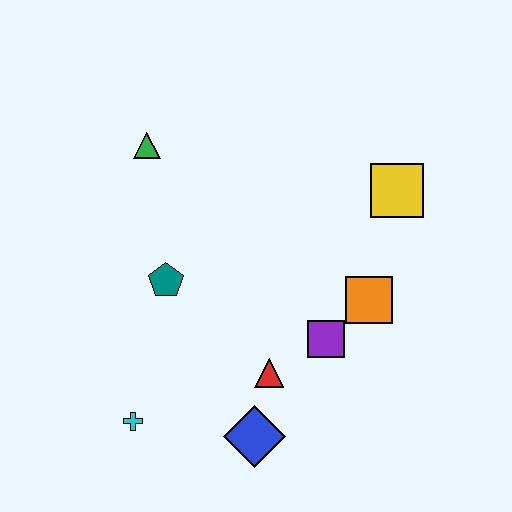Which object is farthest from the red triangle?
The green triangle is farthest from the red triangle.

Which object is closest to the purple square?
The orange square is closest to the purple square.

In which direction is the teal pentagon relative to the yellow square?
The teal pentagon is to the left of the yellow square.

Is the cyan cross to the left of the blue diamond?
Yes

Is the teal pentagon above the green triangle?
No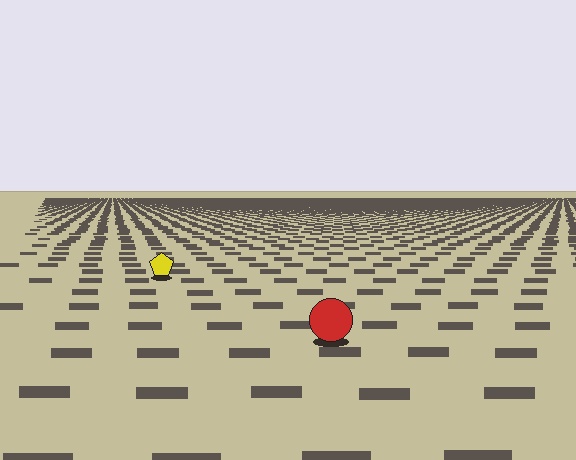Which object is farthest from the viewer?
The yellow pentagon is farthest from the viewer. It appears smaller and the ground texture around it is denser.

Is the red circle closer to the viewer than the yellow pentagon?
Yes. The red circle is closer — you can tell from the texture gradient: the ground texture is coarser near it.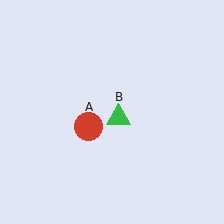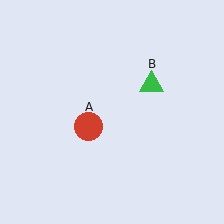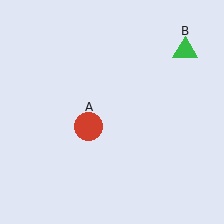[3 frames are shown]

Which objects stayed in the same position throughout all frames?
Red circle (object A) remained stationary.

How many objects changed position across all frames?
1 object changed position: green triangle (object B).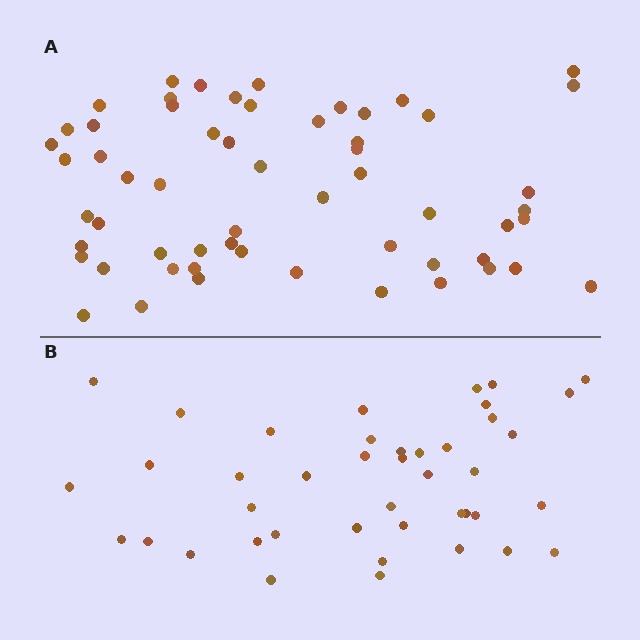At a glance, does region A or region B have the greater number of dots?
Region A (the top region) has more dots.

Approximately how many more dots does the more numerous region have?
Region A has approximately 15 more dots than region B.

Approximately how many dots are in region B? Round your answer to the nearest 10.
About 40 dots. (The exact count is 42, which rounds to 40.)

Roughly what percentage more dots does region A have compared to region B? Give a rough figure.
About 40% more.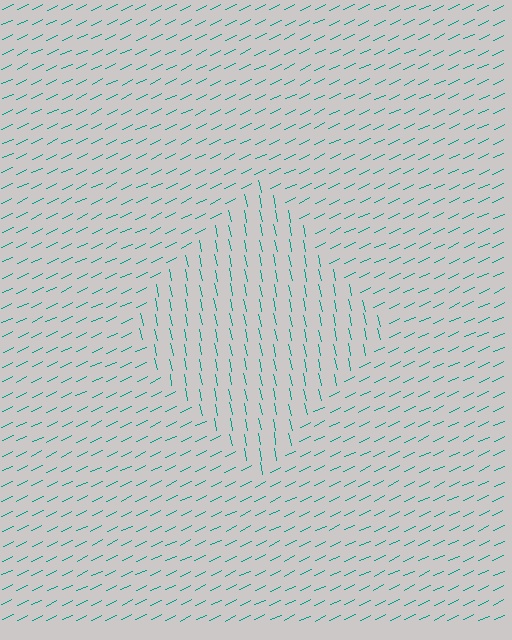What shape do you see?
I see a diamond.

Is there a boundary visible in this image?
Yes, there is a texture boundary formed by a change in line orientation.